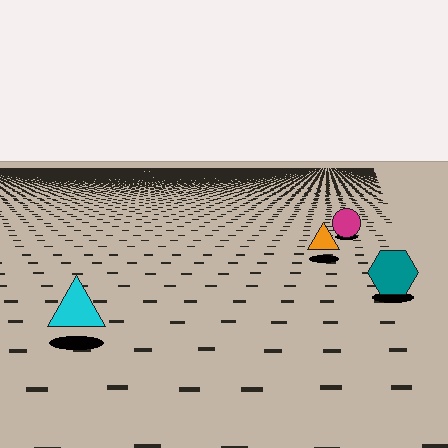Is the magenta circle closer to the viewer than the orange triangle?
No. The orange triangle is closer — you can tell from the texture gradient: the ground texture is coarser near it.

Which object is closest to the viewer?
The cyan triangle is closest. The texture marks near it are larger and more spread out.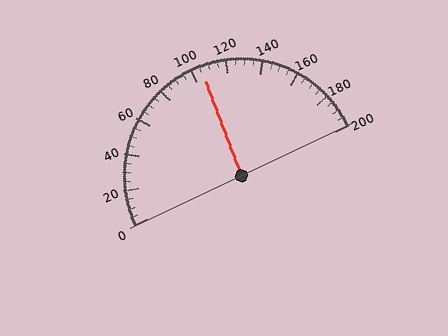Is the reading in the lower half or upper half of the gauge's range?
The reading is in the upper half of the range (0 to 200).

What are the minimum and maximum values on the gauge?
The gauge ranges from 0 to 200.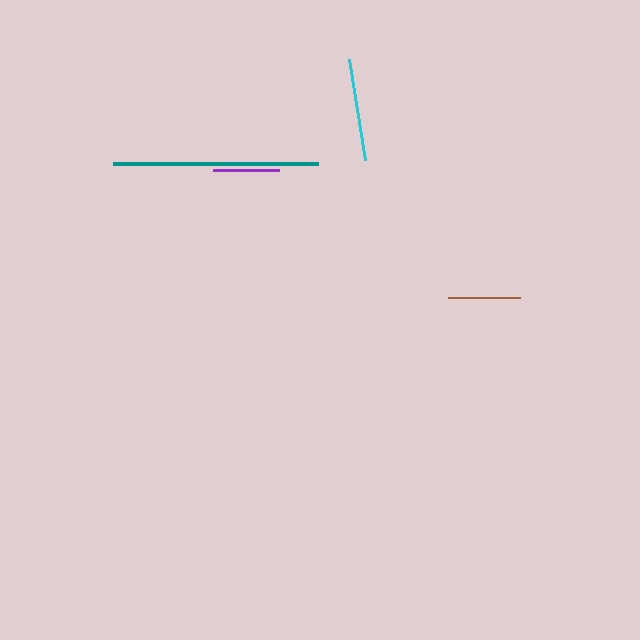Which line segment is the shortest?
The purple line is the shortest at approximately 66 pixels.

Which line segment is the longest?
The teal line is the longest at approximately 205 pixels.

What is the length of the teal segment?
The teal segment is approximately 205 pixels long.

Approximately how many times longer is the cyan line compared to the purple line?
The cyan line is approximately 1.5 times the length of the purple line.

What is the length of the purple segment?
The purple segment is approximately 66 pixels long.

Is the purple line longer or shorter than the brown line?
The brown line is longer than the purple line.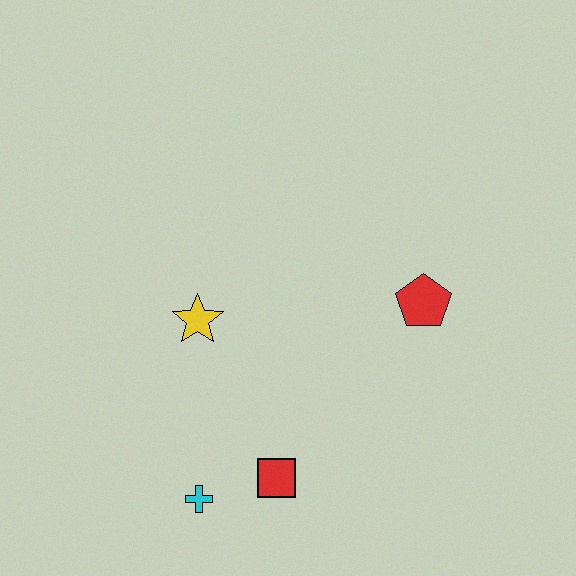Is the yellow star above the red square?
Yes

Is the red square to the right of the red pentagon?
No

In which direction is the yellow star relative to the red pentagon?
The yellow star is to the left of the red pentagon.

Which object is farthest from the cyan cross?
The red pentagon is farthest from the cyan cross.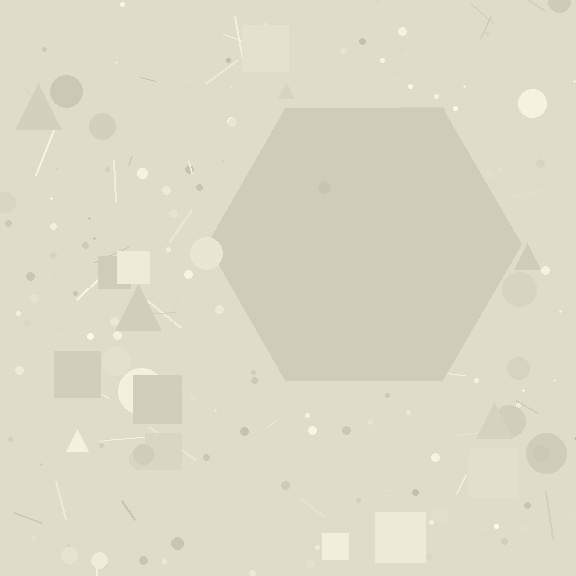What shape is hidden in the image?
A hexagon is hidden in the image.